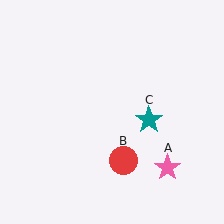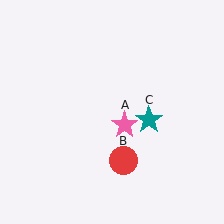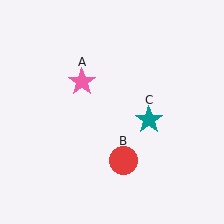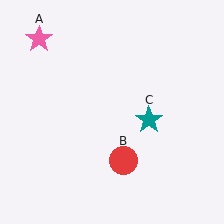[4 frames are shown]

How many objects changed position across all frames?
1 object changed position: pink star (object A).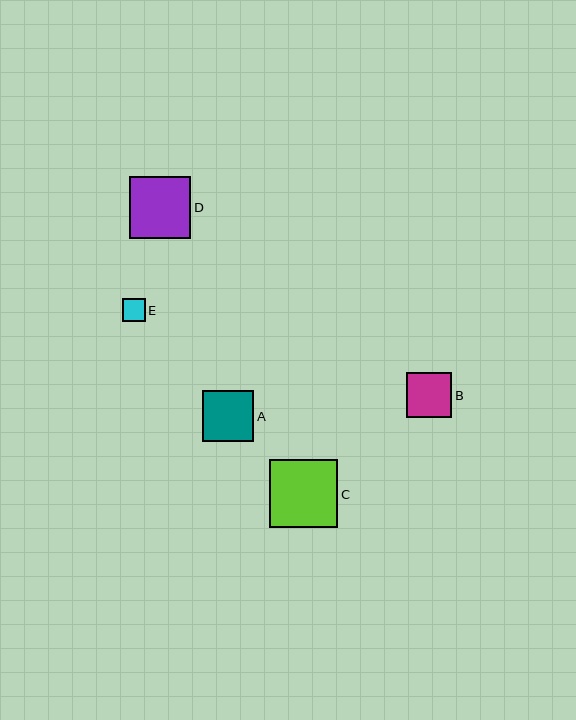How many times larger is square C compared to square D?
Square C is approximately 1.1 times the size of square D.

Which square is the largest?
Square C is the largest with a size of approximately 68 pixels.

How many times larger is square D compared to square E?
Square D is approximately 2.7 times the size of square E.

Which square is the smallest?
Square E is the smallest with a size of approximately 23 pixels.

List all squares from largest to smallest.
From largest to smallest: C, D, A, B, E.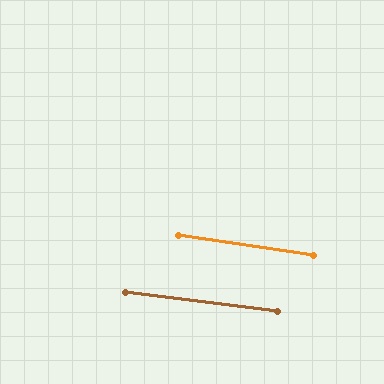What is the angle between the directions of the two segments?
Approximately 1 degree.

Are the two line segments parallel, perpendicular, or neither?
Parallel — their directions differ by only 1.1°.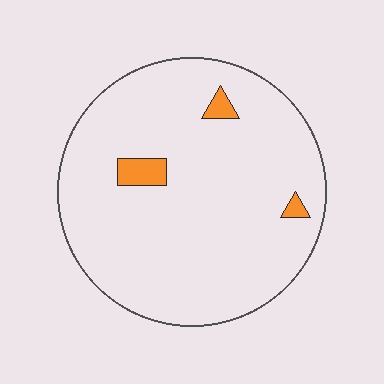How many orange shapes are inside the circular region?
3.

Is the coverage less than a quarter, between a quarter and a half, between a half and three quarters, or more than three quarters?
Less than a quarter.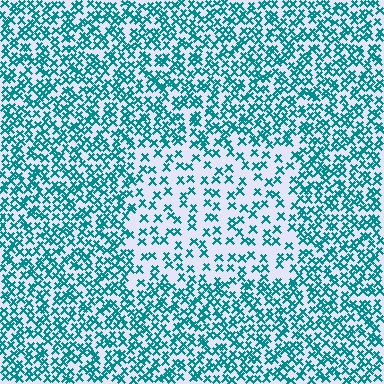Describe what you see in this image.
The image contains small teal elements arranged at two different densities. A rectangle-shaped region is visible where the elements are less densely packed than the surrounding area.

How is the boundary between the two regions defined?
The boundary is defined by a change in element density (approximately 2.1x ratio). All elements are the same color, size, and shape.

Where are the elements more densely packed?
The elements are more densely packed outside the rectangle boundary.